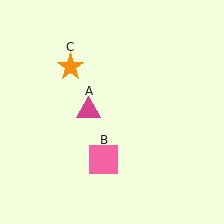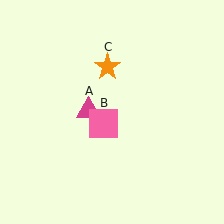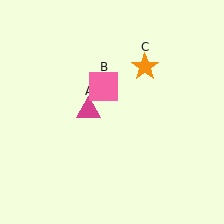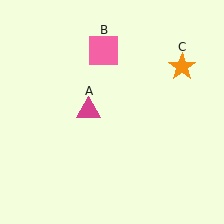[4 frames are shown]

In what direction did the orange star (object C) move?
The orange star (object C) moved right.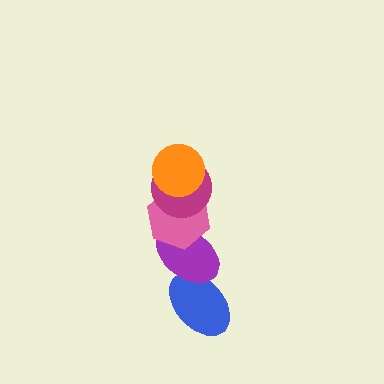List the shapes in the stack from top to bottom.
From top to bottom: the orange circle, the magenta circle, the pink hexagon, the purple ellipse, the blue ellipse.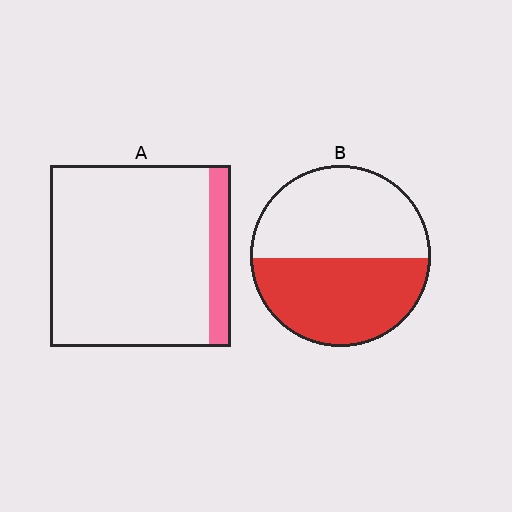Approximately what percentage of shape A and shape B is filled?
A is approximately 10% and B is approximately 50%.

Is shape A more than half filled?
No.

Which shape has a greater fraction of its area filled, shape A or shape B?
Shape B.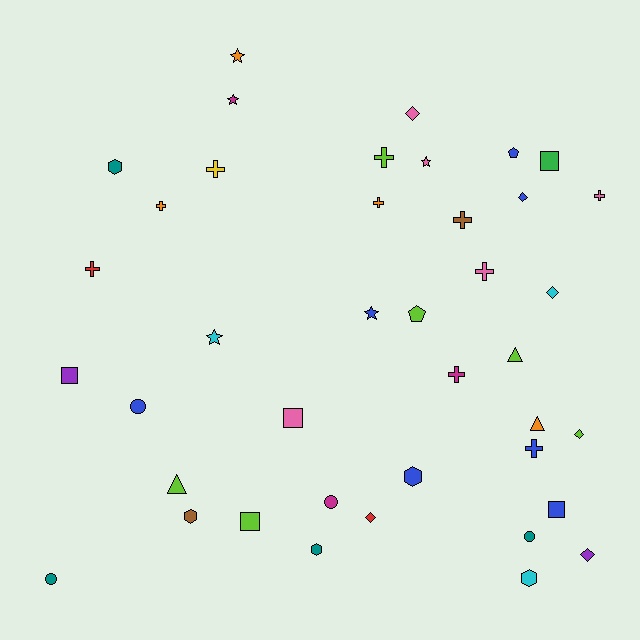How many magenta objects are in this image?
There are 3 magenta objects.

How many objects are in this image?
There are 40 objects.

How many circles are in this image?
There are 4 circles.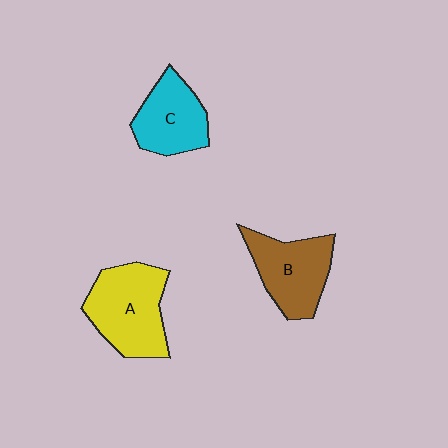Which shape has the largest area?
Shape A (yellow).